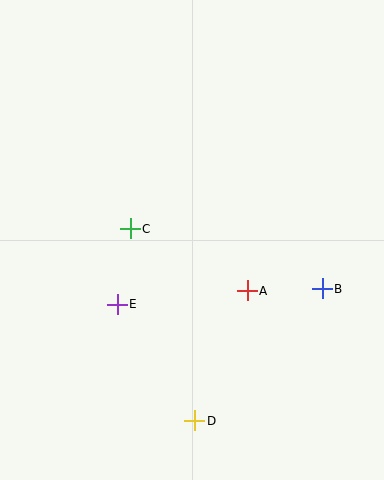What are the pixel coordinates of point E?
Point E is at (117, 304).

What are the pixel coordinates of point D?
Point D is at (195, 421).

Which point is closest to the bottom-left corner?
Point D is closest to the bottom-left corner.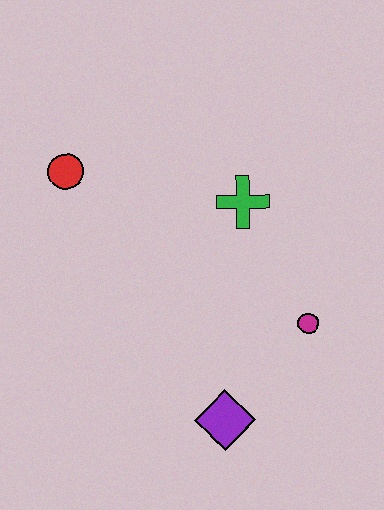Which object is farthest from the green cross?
The purple diamond is farthest from the green cross.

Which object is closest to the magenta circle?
The purple diamond is closest to the magenta circle.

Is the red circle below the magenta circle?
No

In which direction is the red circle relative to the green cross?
The red circle is to the left of the green cross.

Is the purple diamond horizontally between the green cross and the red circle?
Yes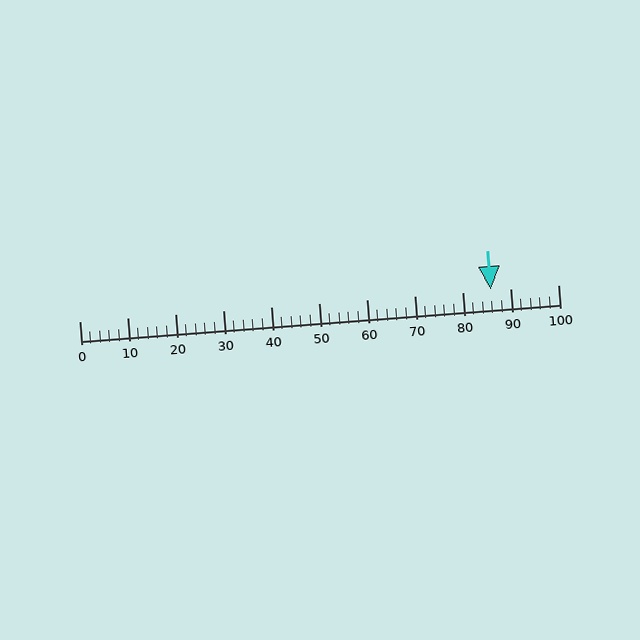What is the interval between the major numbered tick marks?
The major tick marks are spaced 10 units apart.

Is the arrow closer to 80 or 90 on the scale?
The arrow is closer to 90.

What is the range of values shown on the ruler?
The ruler shows values from 0 to 100.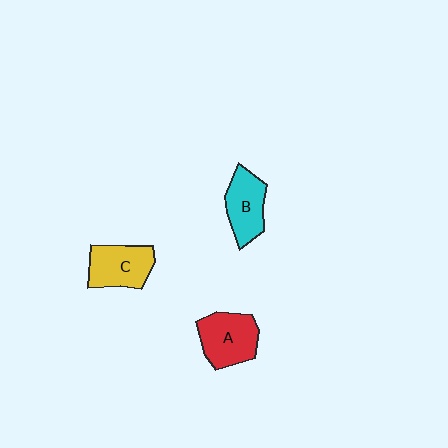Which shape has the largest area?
Shape A (red).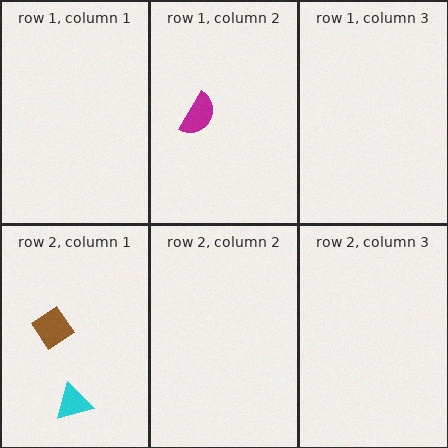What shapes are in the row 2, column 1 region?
The cyan triangle, the brown diamond.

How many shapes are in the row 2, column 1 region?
2.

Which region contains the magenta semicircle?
The row 1, column 2 region.